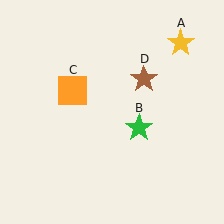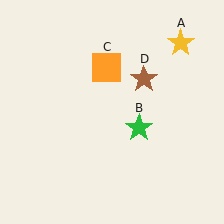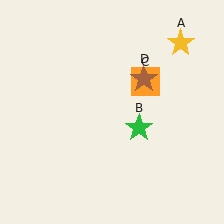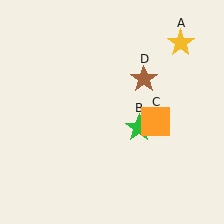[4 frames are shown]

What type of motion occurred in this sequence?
The orange square (object C) rotated clockwise around the center of the scene.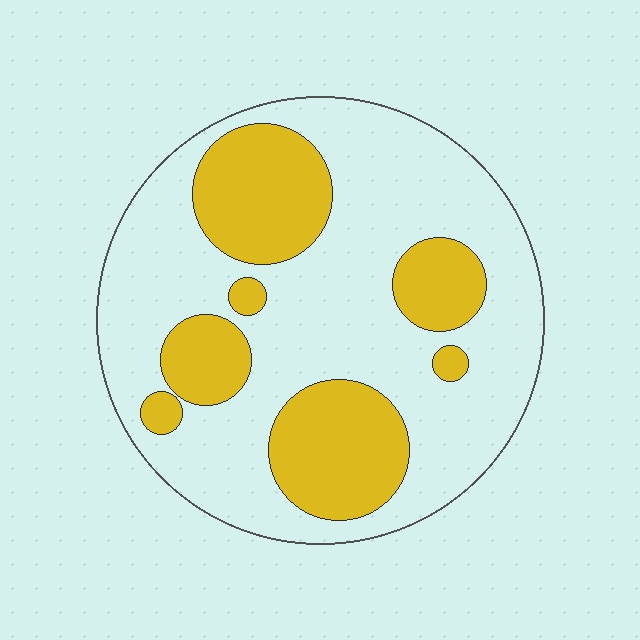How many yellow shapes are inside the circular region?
7.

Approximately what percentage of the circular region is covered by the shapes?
Approximately 30%.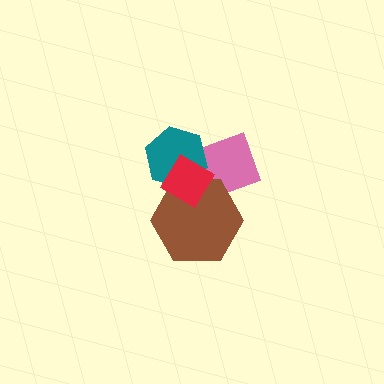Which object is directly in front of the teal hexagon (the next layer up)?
The brown hexagon is directly in front of the teal hexagon.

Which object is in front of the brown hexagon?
The red diamond is in front of the brown hexagon.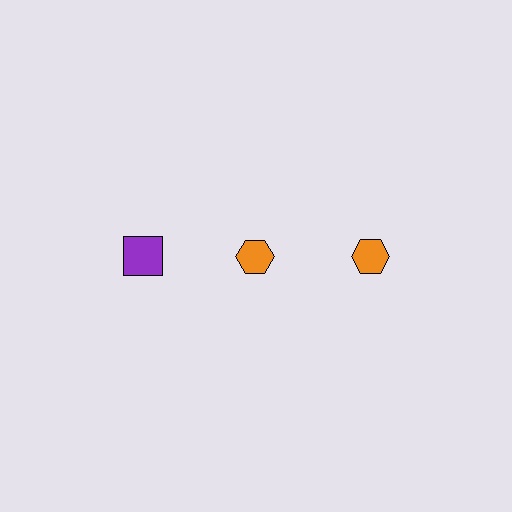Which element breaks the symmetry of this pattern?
The purple square in the top row, leftmost column breaks the symmetry. All other shapes are orange hexagons.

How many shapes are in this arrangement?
There are 3 shapes arranged in a grid pattern.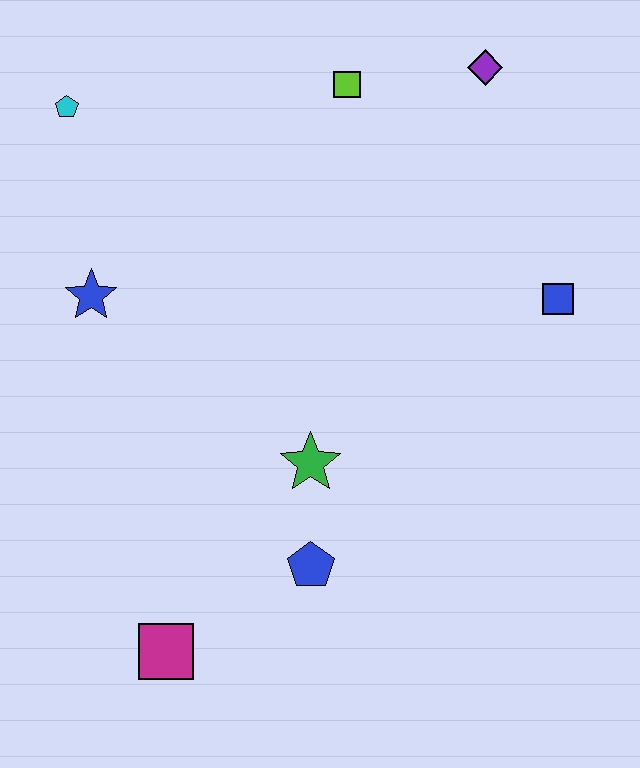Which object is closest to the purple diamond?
The lime square is closest to the purple diamond.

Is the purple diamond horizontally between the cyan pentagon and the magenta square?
No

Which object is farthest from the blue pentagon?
The purple diamond is farthest from the blue pentagon.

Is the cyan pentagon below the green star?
No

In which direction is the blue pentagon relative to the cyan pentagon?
The blue pentagon is below the cyan pentagon.